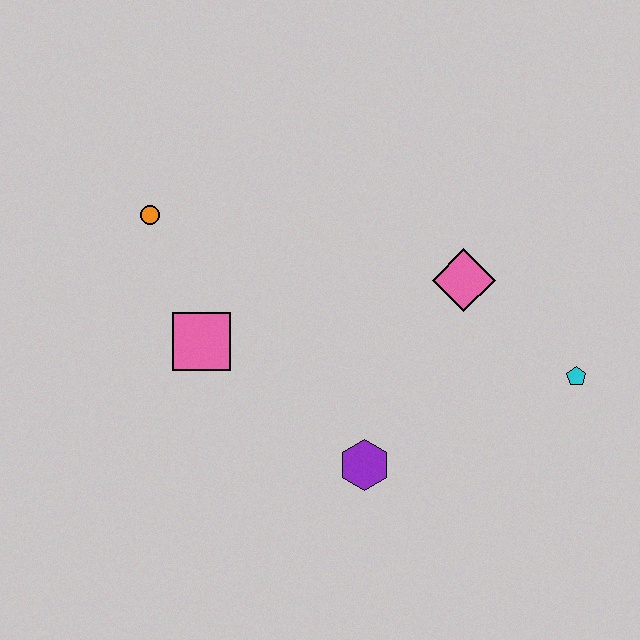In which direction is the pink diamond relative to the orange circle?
The pink diamond is to the right of the orange circle.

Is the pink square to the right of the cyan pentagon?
No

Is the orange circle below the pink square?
No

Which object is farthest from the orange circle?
The cyan pentagon is farthest from the orange circle.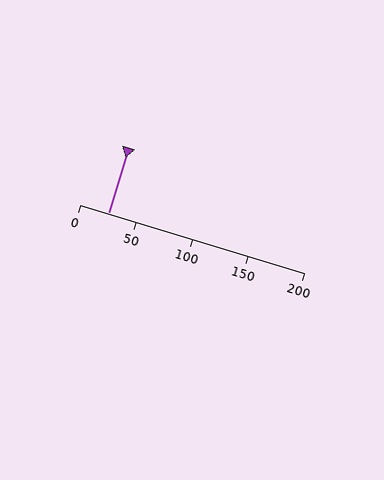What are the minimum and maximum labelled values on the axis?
The axis runs from 0 to 200.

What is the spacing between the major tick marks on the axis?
The major ticks are spaced 50 apart.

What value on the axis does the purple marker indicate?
The marker indicates approximately 25.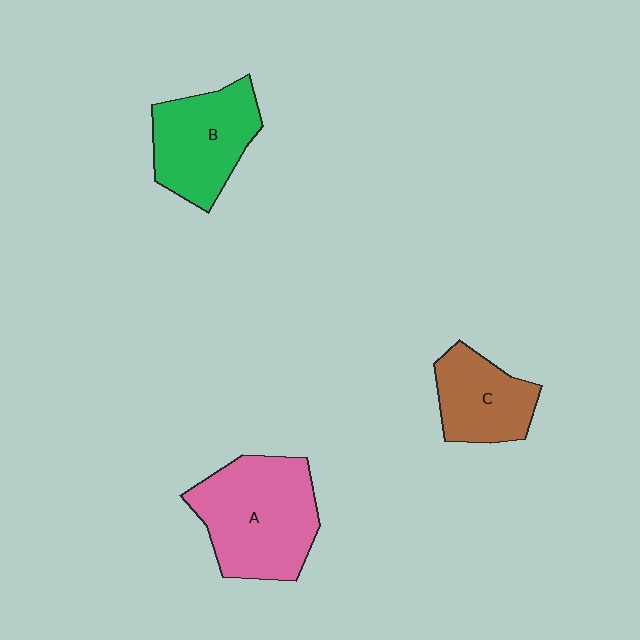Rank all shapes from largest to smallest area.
From largest to smallest: A (pink), B (green), C (brown).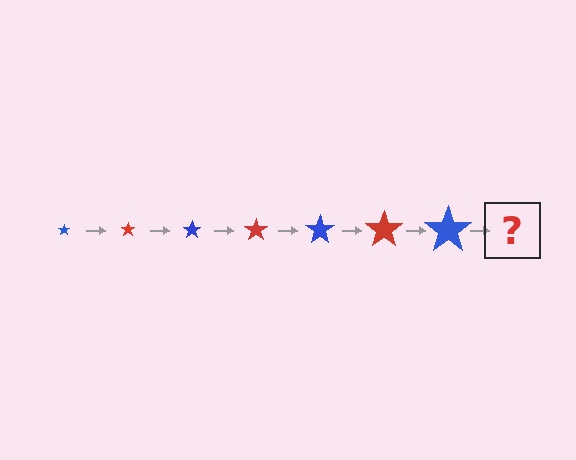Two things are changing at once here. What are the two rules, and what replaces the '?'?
The two rules are that the star grows larger each step and the color cycles through blue and red. The '?' should be a red star, larger than the previous one.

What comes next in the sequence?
The next element should be a red star, larger than the previous one.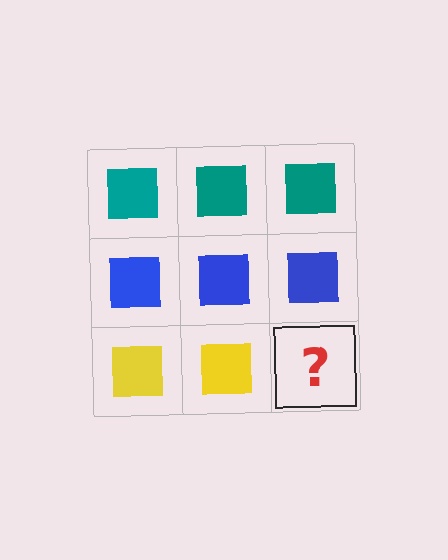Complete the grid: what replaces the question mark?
The question mark should be replaced with a yellow square.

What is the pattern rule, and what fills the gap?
The rule is that each row has a consistent color. The gap should be filled with a yellow square.